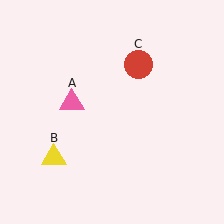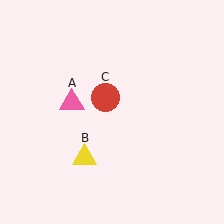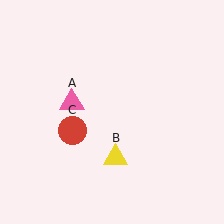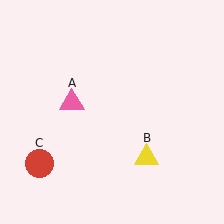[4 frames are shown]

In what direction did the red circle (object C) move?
The red circle (object C) moved down and to the left.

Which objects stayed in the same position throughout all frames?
Pink triangle (object A) remained stationary.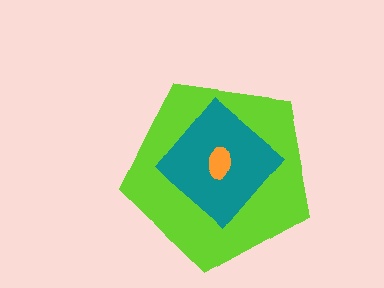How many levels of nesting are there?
3.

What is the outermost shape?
The lime pentagon.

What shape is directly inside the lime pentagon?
The teal diamond.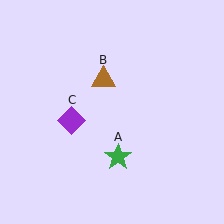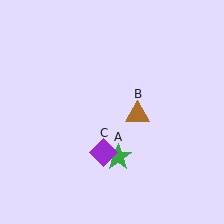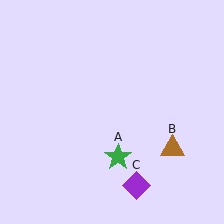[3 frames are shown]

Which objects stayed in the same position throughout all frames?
Green star (object A) remained stationary.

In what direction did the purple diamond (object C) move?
The purple diamond (object C) moved down and to the right.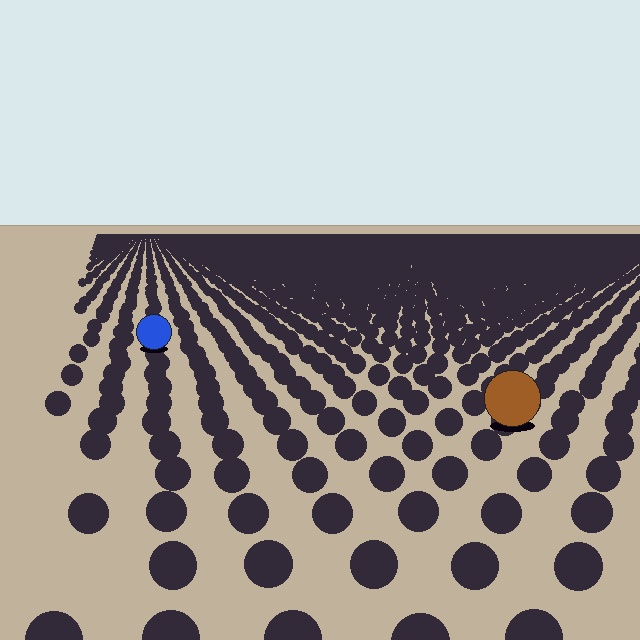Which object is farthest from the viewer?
The blue circle is farthest from the viewer. It appears smaller and the ground texture around it is denser.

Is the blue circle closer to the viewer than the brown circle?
No. The brown circle is closer — you can tell from the texture gradient: the ground texture is coarser near it.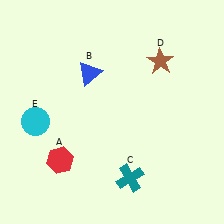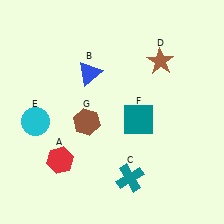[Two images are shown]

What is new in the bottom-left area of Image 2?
A brown hexagon (G) was added in the bottom-left area of Image 2.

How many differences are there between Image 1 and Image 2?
There are 2 differences between the two images.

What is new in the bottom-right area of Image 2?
A teal square (F) was added in the bottom-right area of Image 2.